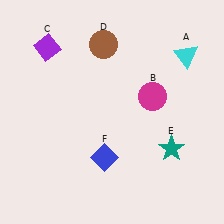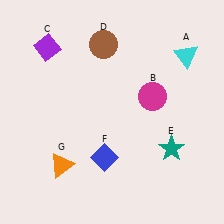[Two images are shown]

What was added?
An orange triangle (G) was added in Image 2.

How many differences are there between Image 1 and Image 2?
There is 1 difference between the two images.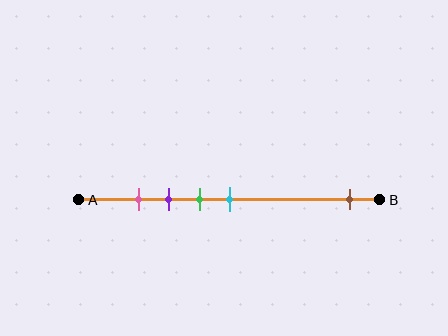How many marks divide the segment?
There are 5 marks dividing the segment.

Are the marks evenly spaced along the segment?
No, the marks are not evenly spaced.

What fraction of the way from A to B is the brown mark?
The brown mark is approximately 90% (0.9) of the way from A to B.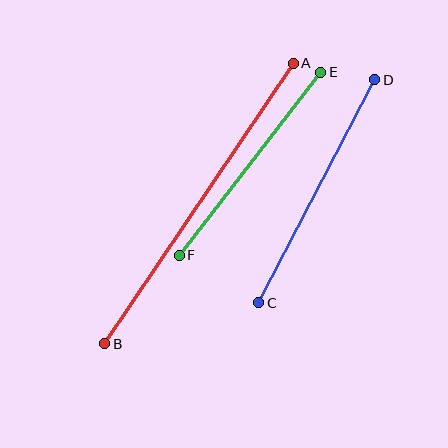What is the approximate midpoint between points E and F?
The midpoint is at approximately (250, 164) pixels.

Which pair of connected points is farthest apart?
Points A and B are farthest apart.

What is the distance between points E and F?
The distance is approximately 231 pixels.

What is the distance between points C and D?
The distance is approximately 251 pixels.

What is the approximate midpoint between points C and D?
The midpoint is at approximately (317, 191) pixels.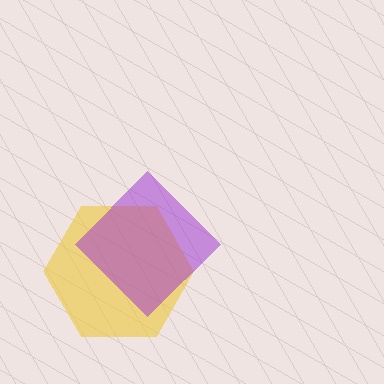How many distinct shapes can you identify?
There are 2 distinct shapes: a yellow hexagon, a purple diamond.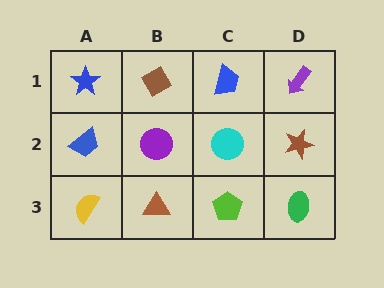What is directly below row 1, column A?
A blue trapezoid.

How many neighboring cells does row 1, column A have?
2.